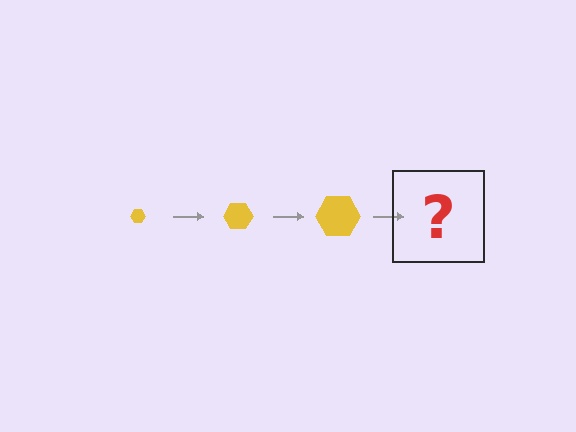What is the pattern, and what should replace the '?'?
The pattern is that the hexagon gets progressively larger each step. The '?' should be a yellow hexagon, larger than the previous one.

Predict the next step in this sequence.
The next step is a yellow hexagon, larger than the previous one.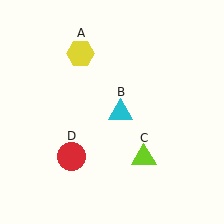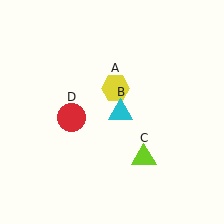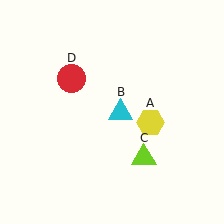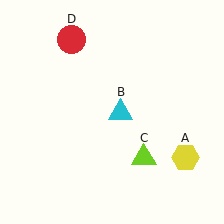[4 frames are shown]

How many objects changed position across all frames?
2 objects changed position: yellow hexagon (object A), red circle (object D).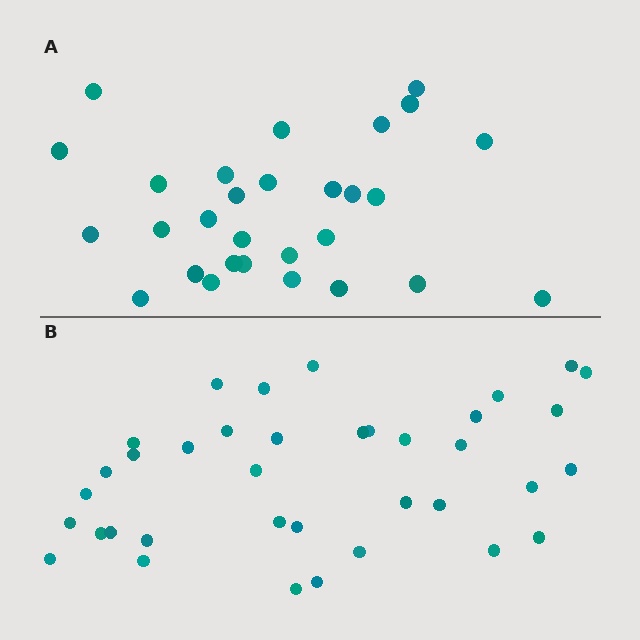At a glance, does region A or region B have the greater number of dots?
Region B (the bottom region) has more dots.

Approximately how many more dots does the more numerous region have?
Region B has roughly 8 or so more dots than region A.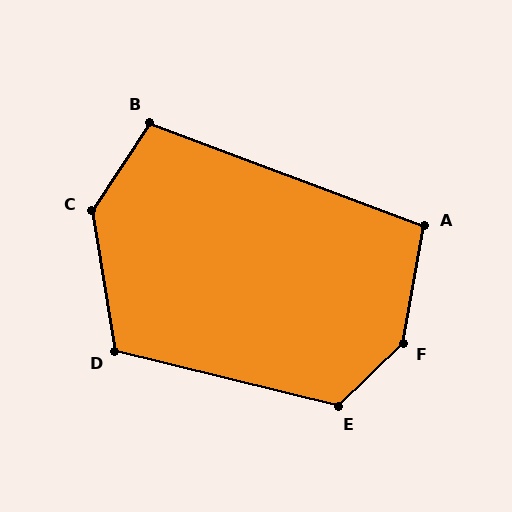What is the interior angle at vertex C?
Approximately 137 degrees (obtuse).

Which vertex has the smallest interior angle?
A, at approximately 100 degrees.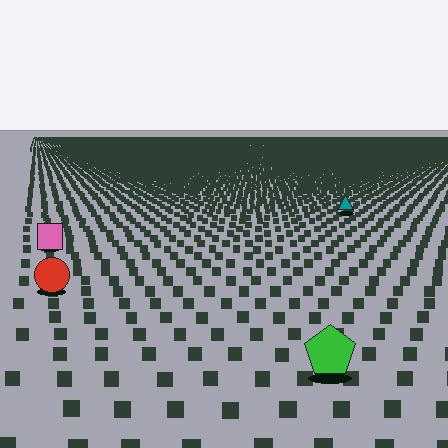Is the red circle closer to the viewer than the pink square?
Yes. The red circle is closer — you can tell from the texture gradient: the ground texture is coarser near it.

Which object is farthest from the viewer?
The teal triangle is farthest from the viewer. It appears smaller and the ground texture around it is denser.